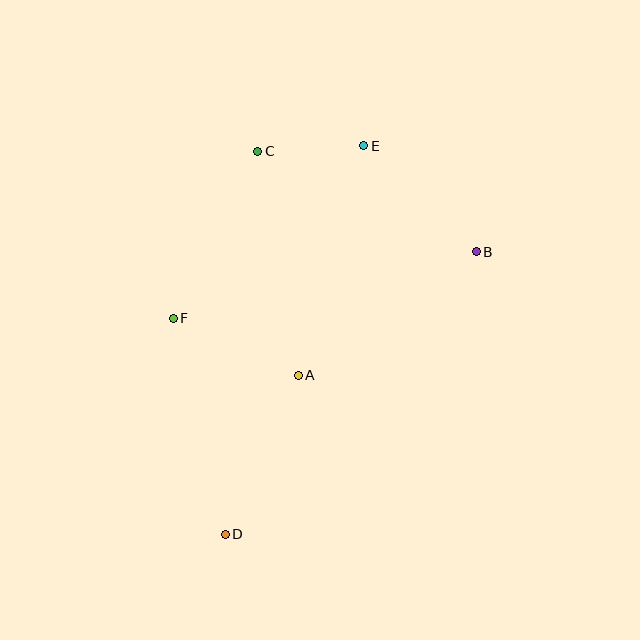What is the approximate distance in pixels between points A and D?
The distance between A and D is approximately 175 pixels.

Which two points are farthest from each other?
Points D and E are farthest from each other.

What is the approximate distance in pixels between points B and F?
The distance between B and F is approximately 310 pixels.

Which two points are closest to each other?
Points C and E are closest to each other.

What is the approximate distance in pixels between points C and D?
The distance between C and D is approximately 384 pixels.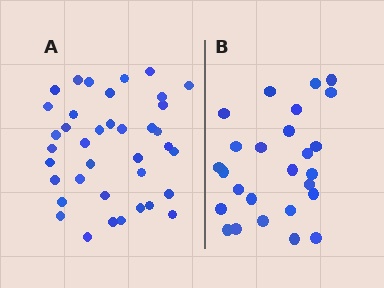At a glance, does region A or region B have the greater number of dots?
Region A (the left region) has more dots.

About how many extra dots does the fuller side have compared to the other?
Region A has roughly 12 or so more dots than region B.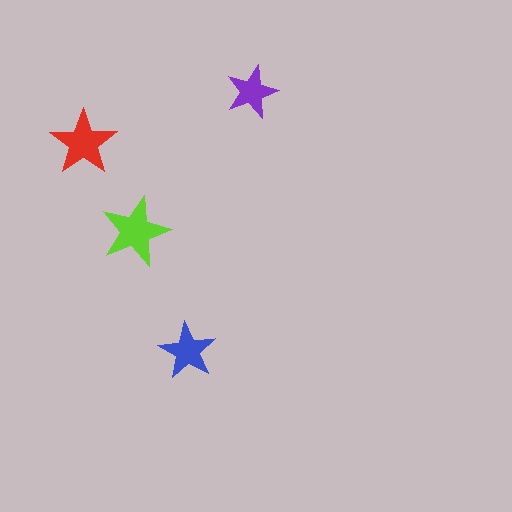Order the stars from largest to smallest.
the lime one, the red one, the blue one, the purple one.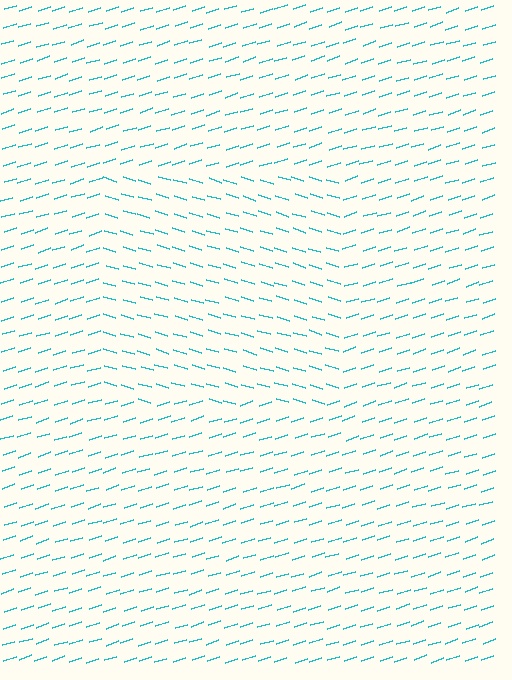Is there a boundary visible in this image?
Yes, there is a texture boundary formed by a change in line orientation.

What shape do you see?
I see a rectangle.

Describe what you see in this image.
The image is filled with small cyan line segments. A rectangle region in the image has lines oriented differently from the surrounding lines, creating a visible texture boundary.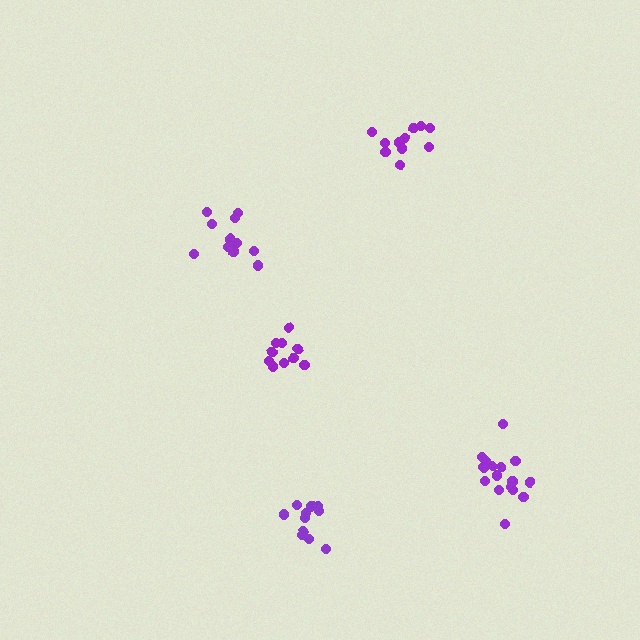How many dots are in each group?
Group 1: 11 dots, Group 2: 13 dots, Group 3: 12 dots, Group 4: 10 dots, Group 5: 16 dots (62 total).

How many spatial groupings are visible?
There are 5 spatial groupings.